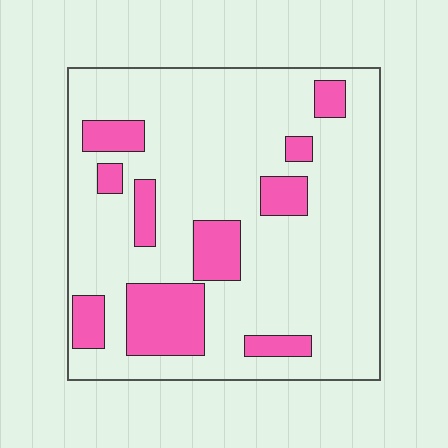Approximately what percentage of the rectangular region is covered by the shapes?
Approximately 20%.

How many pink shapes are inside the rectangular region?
10.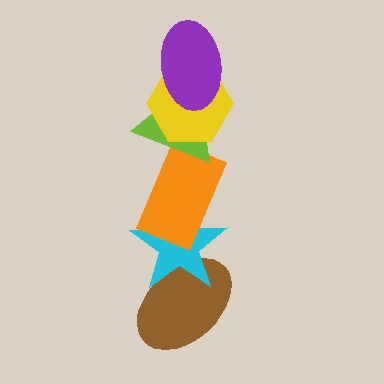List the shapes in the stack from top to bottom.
From top to bottom: the purple ellipse, the yellow hexagon, the lime triangle, the orange rectangle, the cyan star, the brown ellipse.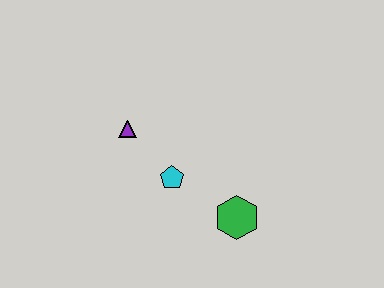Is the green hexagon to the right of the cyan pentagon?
Yes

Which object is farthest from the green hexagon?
The purple triangle is farthest from the green hexagon.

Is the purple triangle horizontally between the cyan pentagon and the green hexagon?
No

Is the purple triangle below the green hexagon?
No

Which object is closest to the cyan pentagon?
The purple triangle is closest to the cyan pentagon.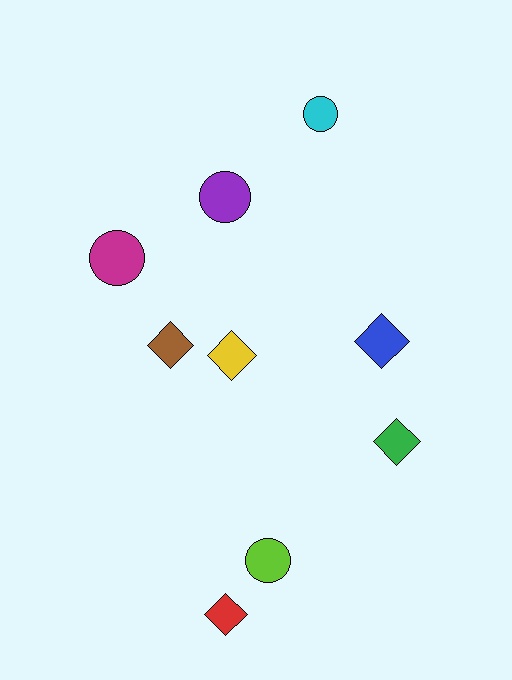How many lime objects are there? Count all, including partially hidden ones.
There is 1 lime object.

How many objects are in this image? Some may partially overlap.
There are 9 objects.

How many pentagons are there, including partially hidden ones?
There are no pentagons.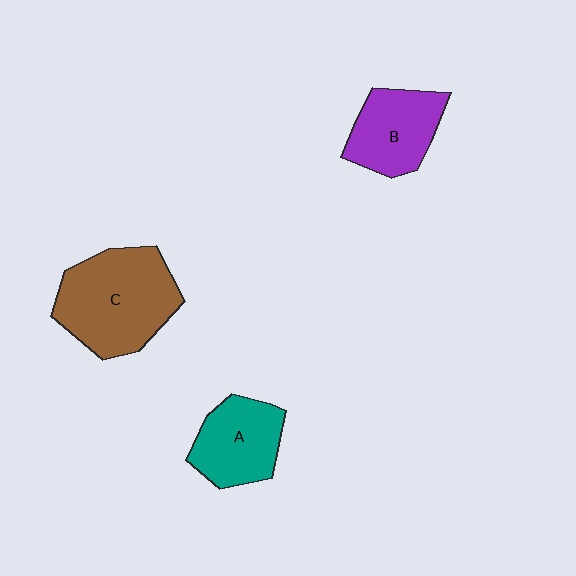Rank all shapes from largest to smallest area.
From largest to smallest: C (brown), B (purple), A (teal).